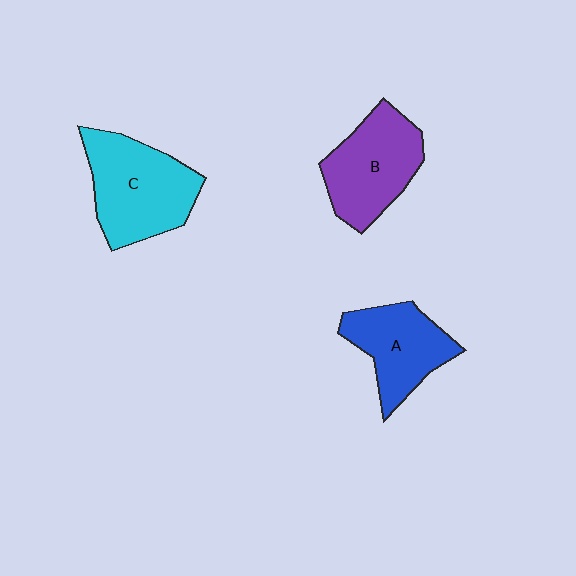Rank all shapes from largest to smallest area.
From largest to smallest: C (cyan), B (purple), A (blue).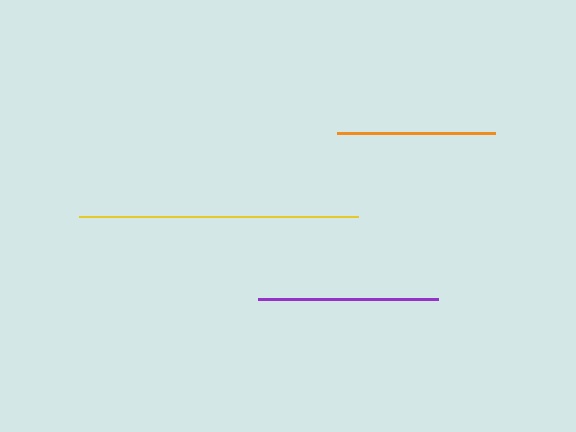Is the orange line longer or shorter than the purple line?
The purple line is longer than the orange line.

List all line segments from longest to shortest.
From longest to shortest: yellow, purple, orange.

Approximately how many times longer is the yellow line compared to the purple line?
The yellow line is approximately 1.6 times the length of the purple line.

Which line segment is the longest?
The yellow line is the longest at approximately 280 pixels.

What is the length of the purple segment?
The purple segment is approximately 180 pixels long.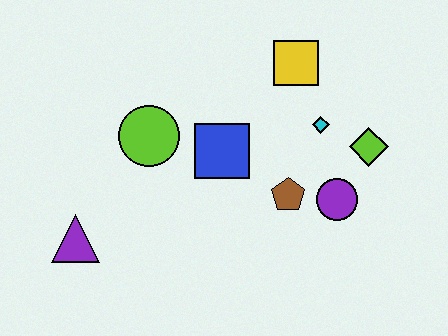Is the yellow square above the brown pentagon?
Yes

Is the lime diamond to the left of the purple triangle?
No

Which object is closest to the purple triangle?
The lime circle is closest to the purple triangle.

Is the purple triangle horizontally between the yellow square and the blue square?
No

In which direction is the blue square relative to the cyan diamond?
The blue square is to the left of the cyan diamond.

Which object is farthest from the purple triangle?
The lime diamond is farthest from the purple triangle.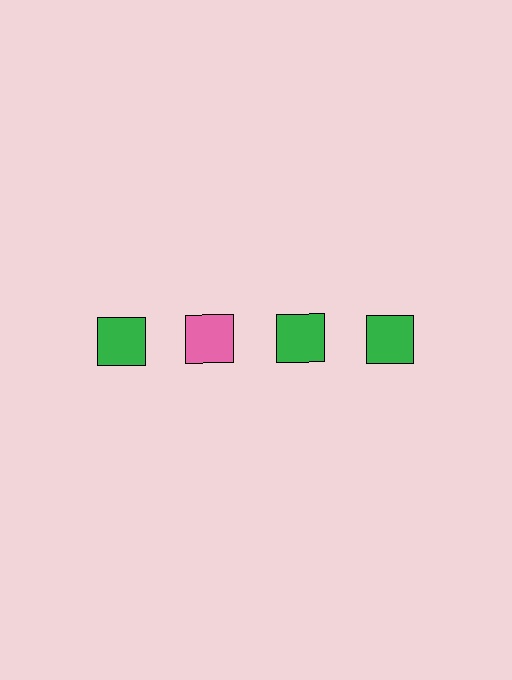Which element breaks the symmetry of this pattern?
The pink square in the top row, second from left column breaks the symmetry. All other shapes are green squares.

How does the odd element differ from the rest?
It has a different color: pink instead of green.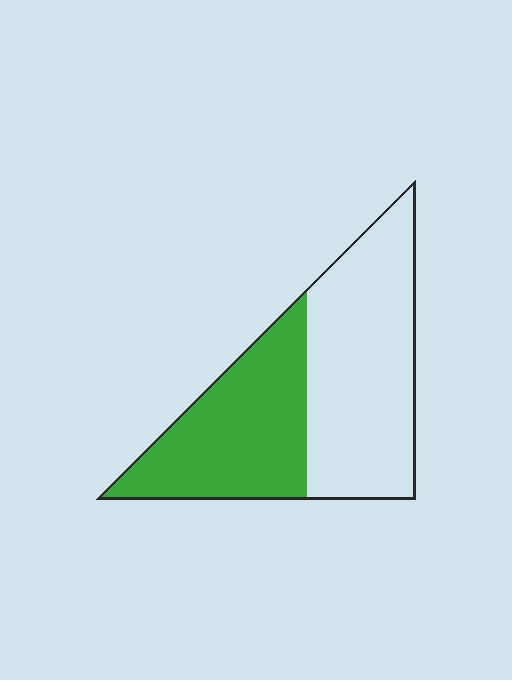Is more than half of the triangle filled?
No.